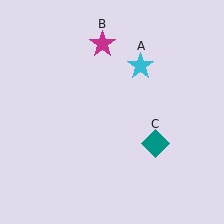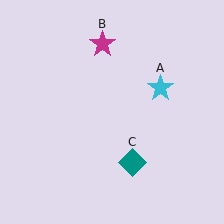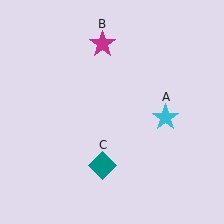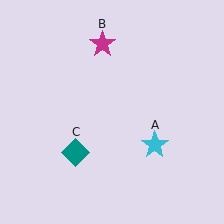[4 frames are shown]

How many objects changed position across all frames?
2 objects changed position: cyan star (object A), teal diamond (object C).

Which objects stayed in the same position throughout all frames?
Magenta star (object B) remained stationary.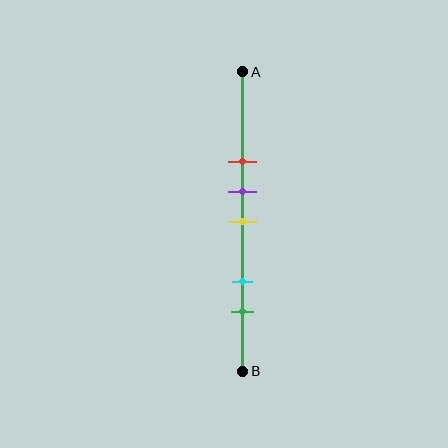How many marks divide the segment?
There are 5 marks dividing the segment.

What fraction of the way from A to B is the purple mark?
The purple mark is approximately 40% (0.4) of the way from A to B.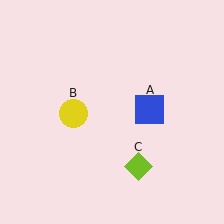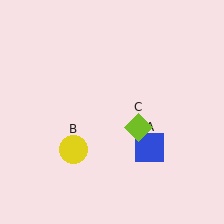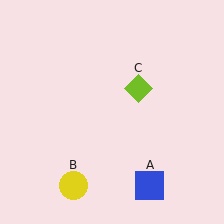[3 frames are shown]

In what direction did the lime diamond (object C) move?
The lime diamond (object C) moved up.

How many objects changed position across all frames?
3 objects changed position: blue square (object A), yellow circle (object B), lime diamond (object C).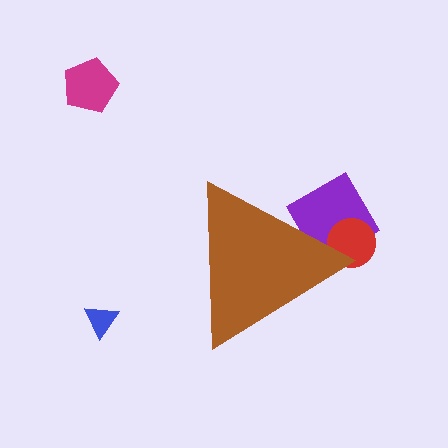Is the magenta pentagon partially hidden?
No, the magenta pentagon is fully visible.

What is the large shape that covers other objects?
A brown triangle.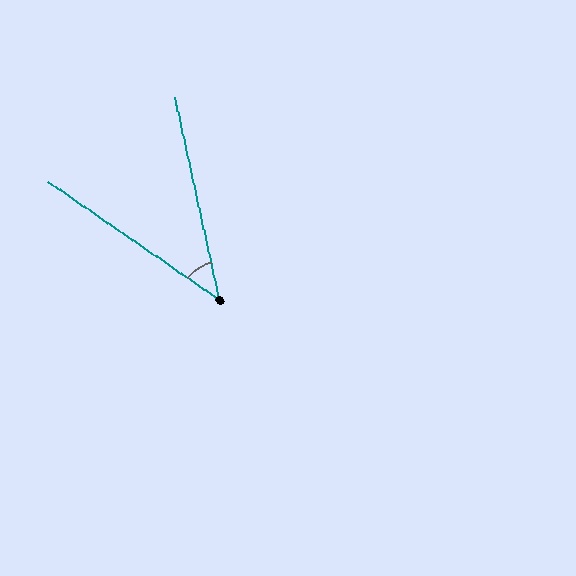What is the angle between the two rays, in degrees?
Approximately 43 degrees.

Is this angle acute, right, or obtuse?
It is acute.